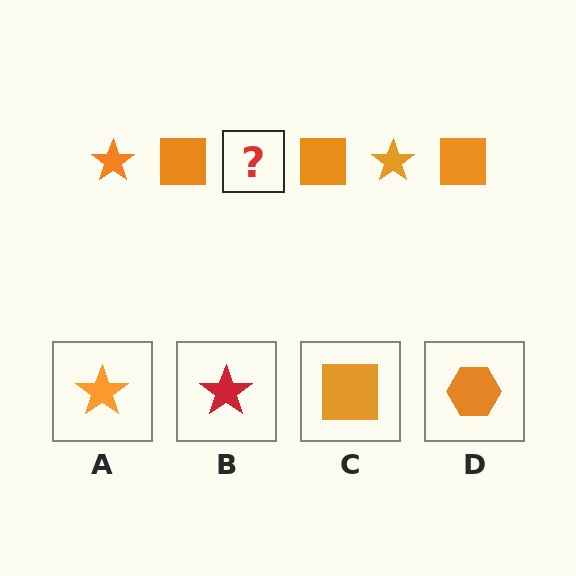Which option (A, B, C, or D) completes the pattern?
A.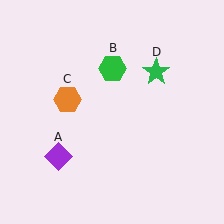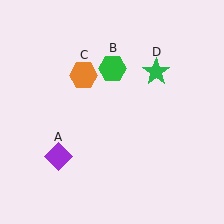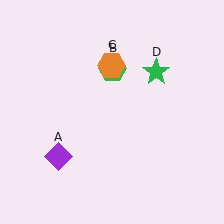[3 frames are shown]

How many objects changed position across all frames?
1 object changed position: orange hexagon (object C).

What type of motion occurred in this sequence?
The orange hexagon (object C) rotated clockwise around the center of the scene.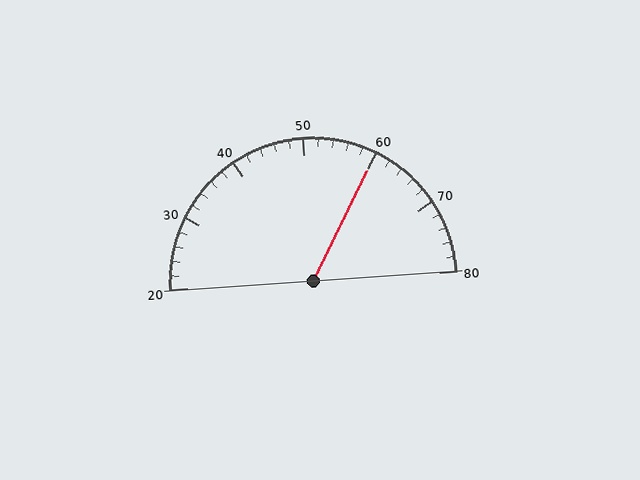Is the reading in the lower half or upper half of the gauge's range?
The reading is in the upper half of the range (20 to 80).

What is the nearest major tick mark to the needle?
The nearest major tick mark is 60.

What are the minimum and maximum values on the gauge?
The gauge ranges from 20 to 80.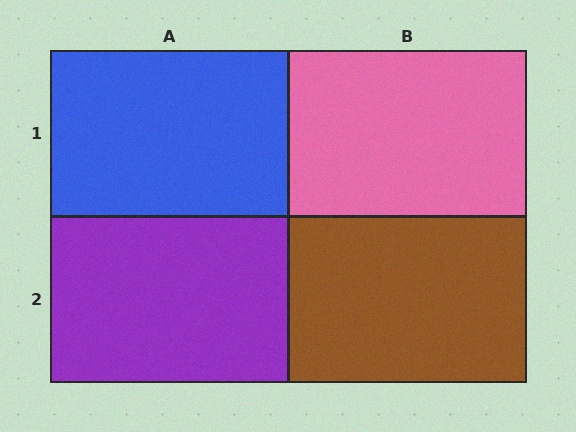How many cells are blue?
1 cell is blue.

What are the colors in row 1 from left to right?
Blue, pink.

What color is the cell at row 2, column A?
Purple.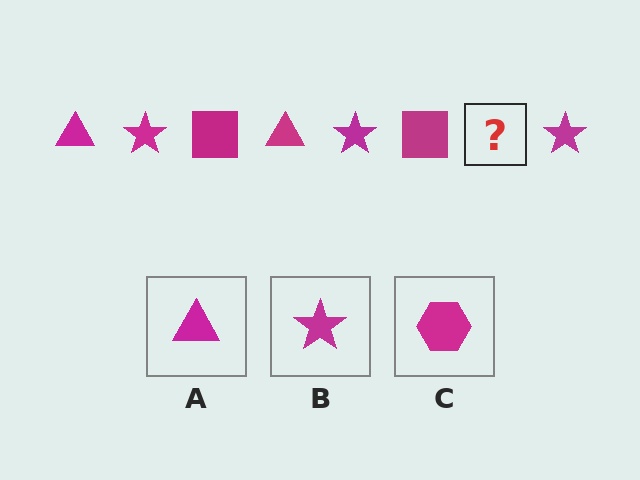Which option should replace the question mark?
Option A.